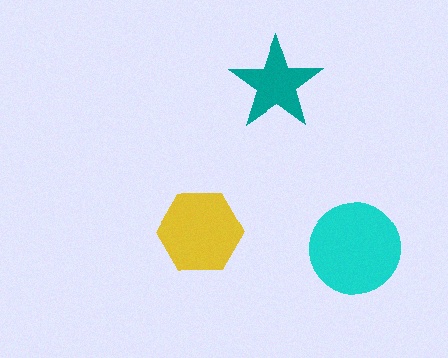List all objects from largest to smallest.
The cyan circle, the yellow hexagon, the teal star.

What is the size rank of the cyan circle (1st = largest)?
1st.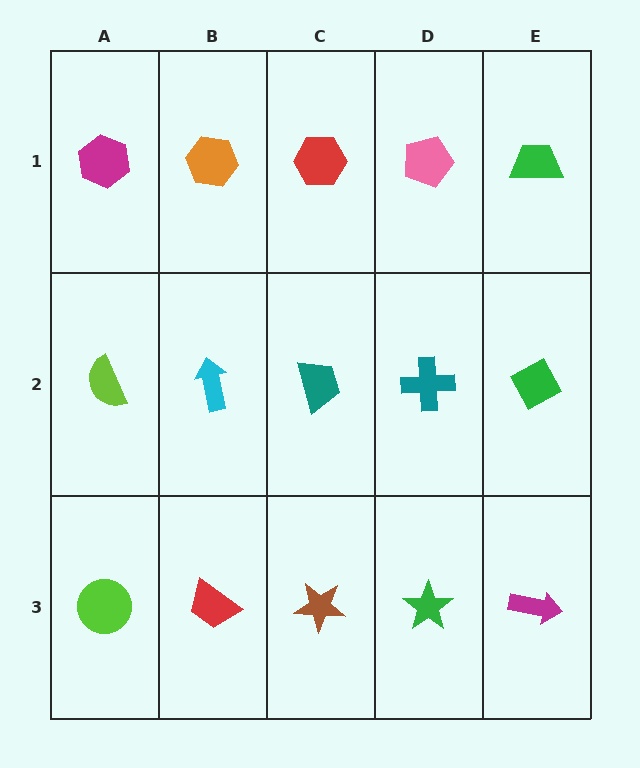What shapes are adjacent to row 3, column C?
A teal trapezoid (row 2, column C), a red trapezoid (row 3, column B), a green star (row 3, column D).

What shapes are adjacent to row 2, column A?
A magenta hexagon (row 1, column A), a lime circle (row 3, column A), a cyan arrow (row 2, column B).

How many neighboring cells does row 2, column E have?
3.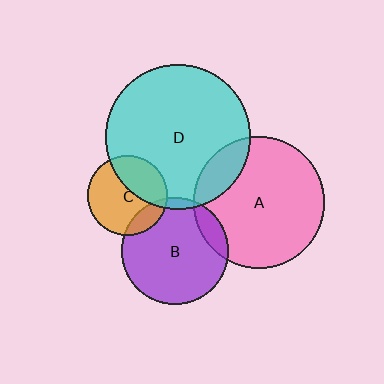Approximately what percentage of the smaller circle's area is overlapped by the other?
Approximately 15%.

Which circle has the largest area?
Circle D (cyan).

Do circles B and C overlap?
Yes.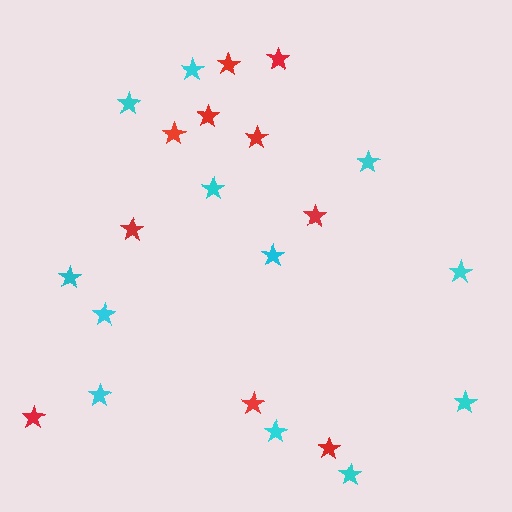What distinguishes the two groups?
There are 2 groups: one group of red stars (10) and one group of cyan stars (12).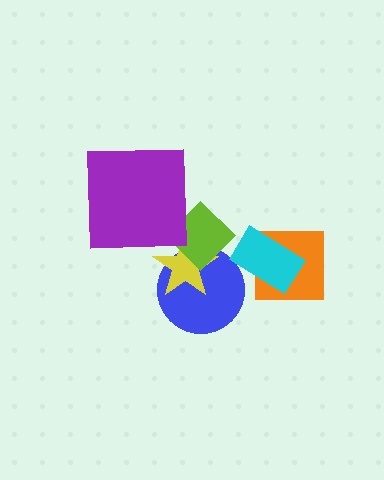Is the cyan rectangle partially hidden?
No, no other shape covers it.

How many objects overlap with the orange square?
1 object overlaps with the orange square.